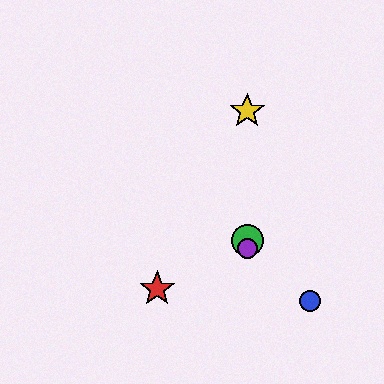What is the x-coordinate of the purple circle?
The purple circle is at x≈247.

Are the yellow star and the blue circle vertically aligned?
No, the yellow star is at x≈247 and the blue circle is at x≈310.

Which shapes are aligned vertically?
The green circle, the yellow star, the purple circle are aligned vertically.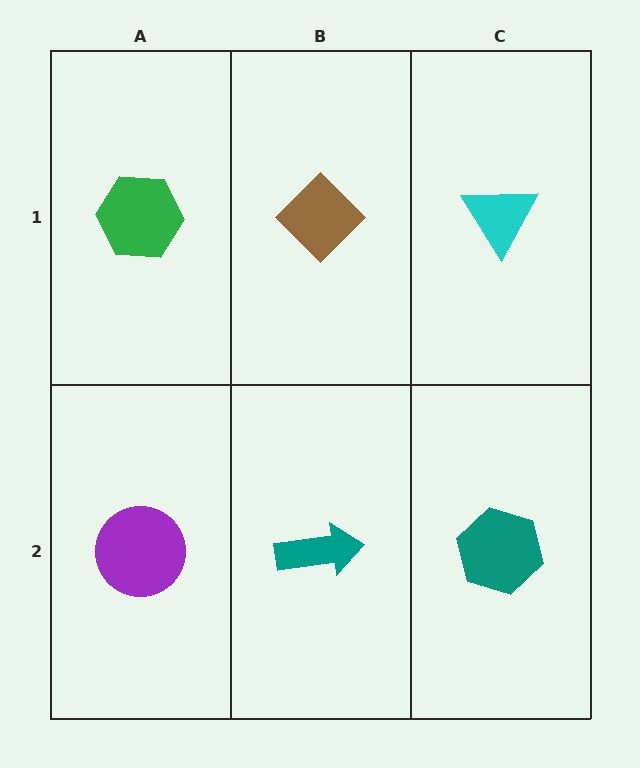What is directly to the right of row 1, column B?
A cyan triangle.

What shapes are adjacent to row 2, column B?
A brown diamond (row 1, column B), a purple circle (row 2, column A), a teal hexagon (row 2, column C).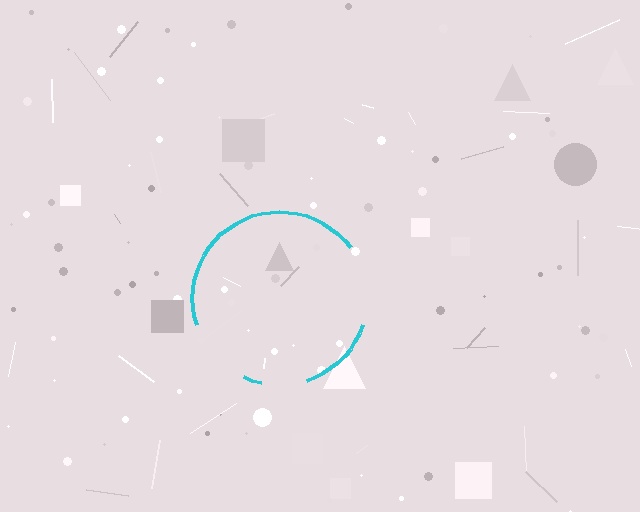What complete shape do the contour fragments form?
The contour fragments form a circle.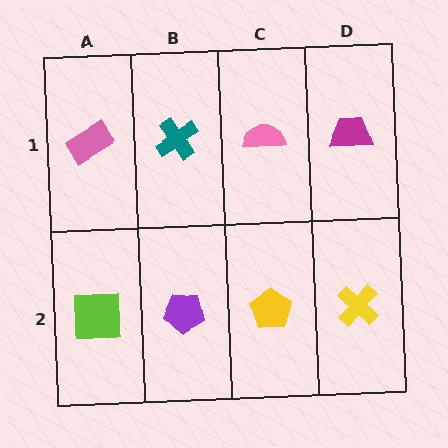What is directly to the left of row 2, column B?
A lime square.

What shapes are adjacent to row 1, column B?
A purple pentagon (row 2, column B), a pink rectangle (row 1, column A), a pink semicircle (row 1, column C).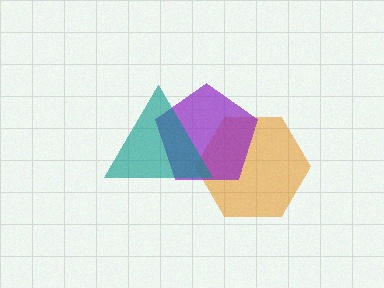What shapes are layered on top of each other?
The layered shapes are: an orange hexagon, a purple pentagon, a teal triangle.